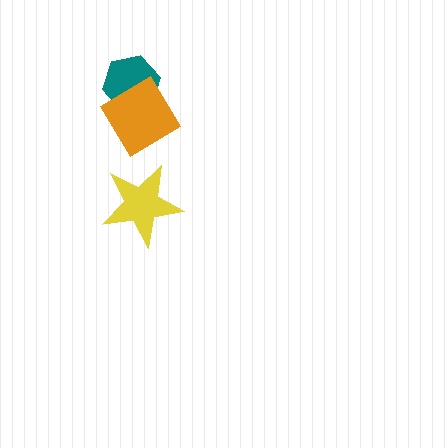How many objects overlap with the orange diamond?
1 object overlaps with the orange diamond.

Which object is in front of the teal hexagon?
The orange diamond is in front of the teal hexagon.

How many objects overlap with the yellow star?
0 objects overlap with the yellow star.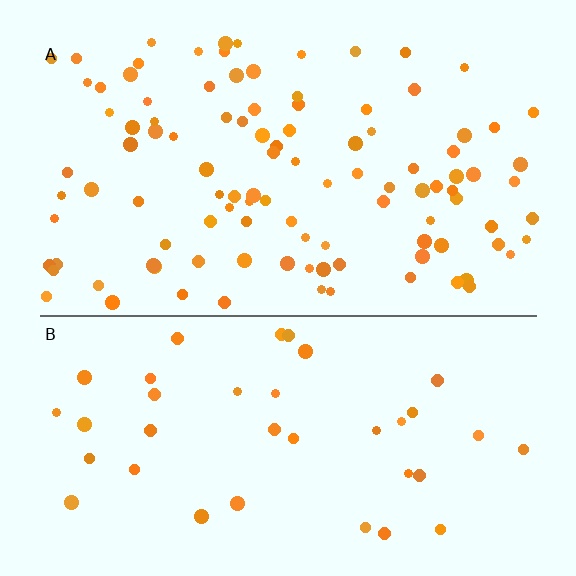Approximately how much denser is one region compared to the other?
Approximately 2.8× — region A over region B.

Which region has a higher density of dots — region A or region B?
A (the top).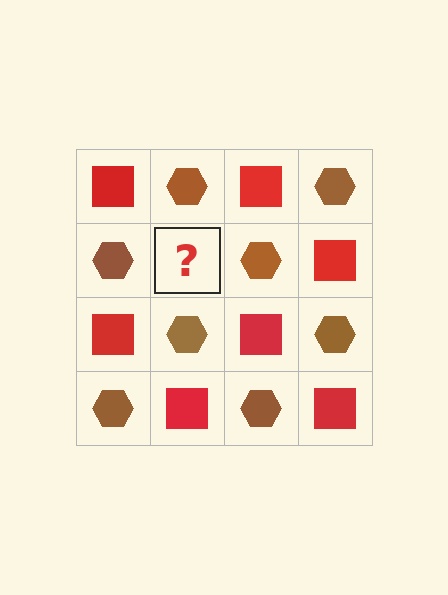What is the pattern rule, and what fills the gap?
The rule is that it alternates red square and brown hexagon in a checkerboard pattern. The gap should be filled with a red square.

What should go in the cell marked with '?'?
The missing cell should contain a red square.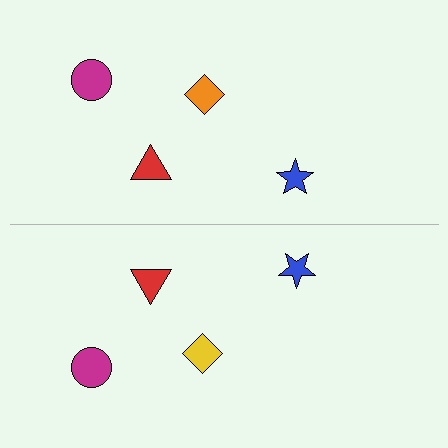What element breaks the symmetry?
The yellow diamond on the bottom side breaks the symmetry — its mirror counterpart is orange.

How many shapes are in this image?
There are 8 shapes in this image.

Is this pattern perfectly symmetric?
No, the pattern is not perfectly symmetric. The yellow diamond on the bottom side breaks the symmetry — its mirror counterpart is orange.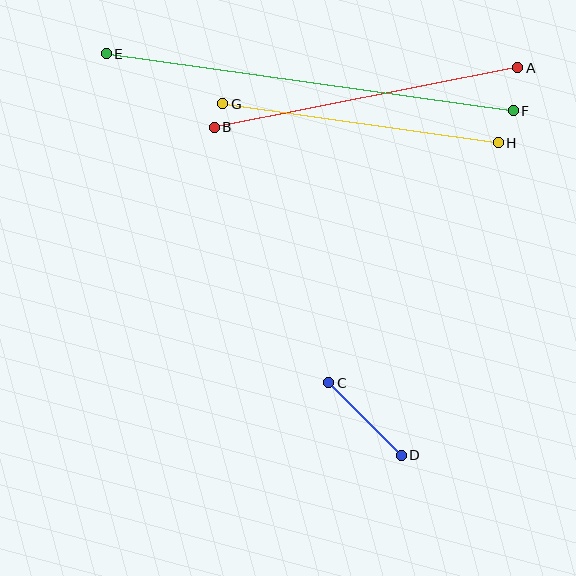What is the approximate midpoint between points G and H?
The midpoint is at approximately (360, 123) pixels.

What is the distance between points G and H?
The distance is approximately 278 pixels.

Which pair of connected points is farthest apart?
Points E and F are farthest apart.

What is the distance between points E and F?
The distance is approximately 411 pixels.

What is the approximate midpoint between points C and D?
The midpoint is at approximately (365, 419) pixels.